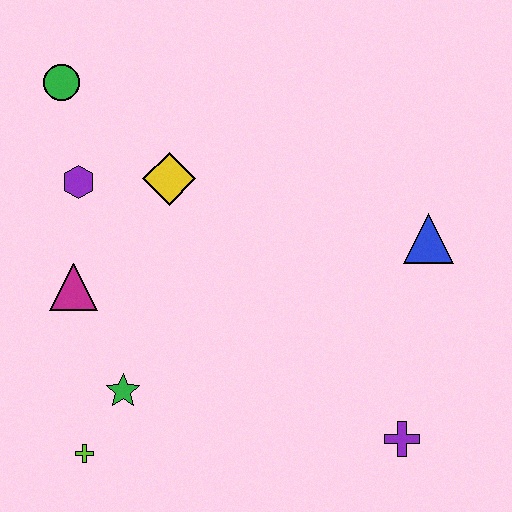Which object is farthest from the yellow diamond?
The purple cross is farthest from the yellow diamond.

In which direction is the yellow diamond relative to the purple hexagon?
The yellow diamond is to the right of the purple hexagon.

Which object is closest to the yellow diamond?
The purple hexagon is closest to the yellow diamond.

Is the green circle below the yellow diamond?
No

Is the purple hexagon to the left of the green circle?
No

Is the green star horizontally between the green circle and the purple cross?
Yes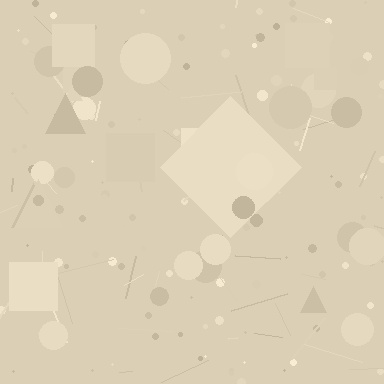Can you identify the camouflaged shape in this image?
The camouflaged shape is a diamond.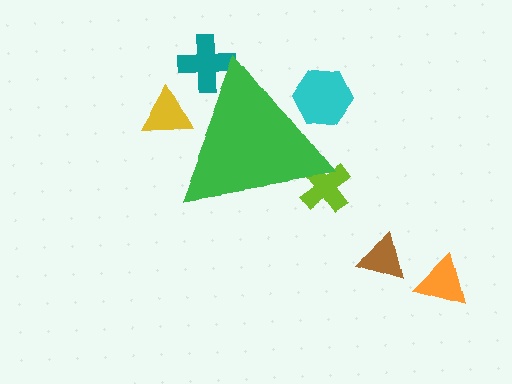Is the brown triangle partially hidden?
No, the brown triangle is fully visible.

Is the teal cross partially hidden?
Yes, the teal cross is partially hidden behind the green triangle.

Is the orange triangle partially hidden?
No, the orange triangle is fully visible.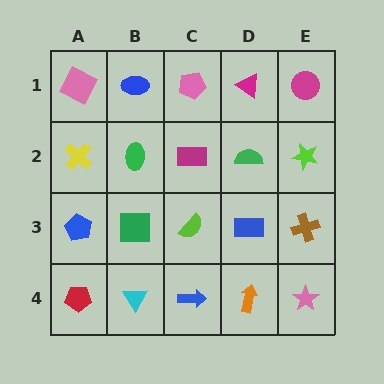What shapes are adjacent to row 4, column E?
A brown cross (row 3, column E), an orange arrow (row 4, column D).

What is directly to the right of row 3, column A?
A green square.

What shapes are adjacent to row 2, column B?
A blue ellipse (row 1, column B), a green square (row 3, column B), a yellow cross (row 2, column A), a magenta rectangle (row 2, column C).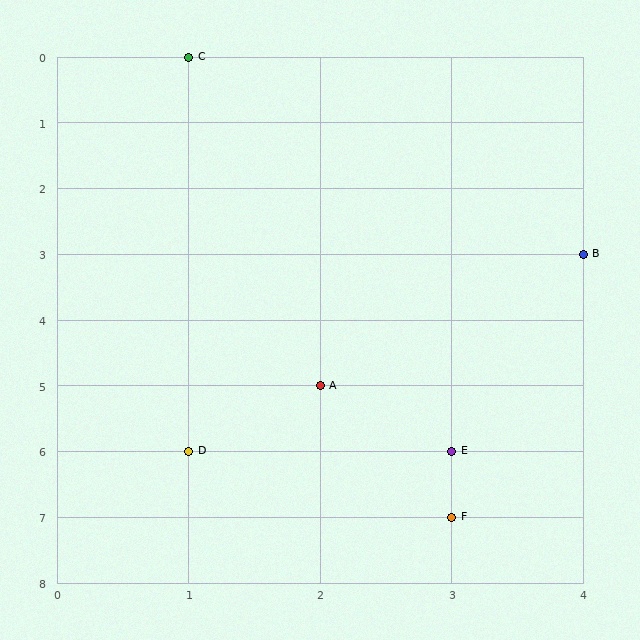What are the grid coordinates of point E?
Point E is at grid coordinates (3, 6).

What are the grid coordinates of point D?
Point D is at grid coordinates (1, 6).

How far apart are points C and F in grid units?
Points C and F are 2 columns and 7 rows apart (about 7.3 grid units diagonally).